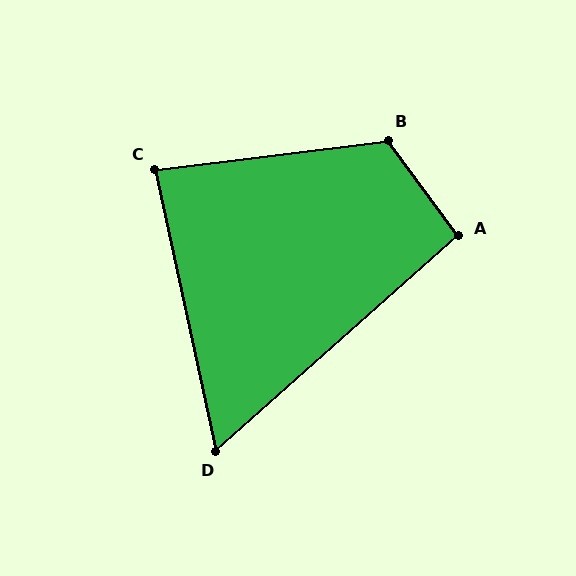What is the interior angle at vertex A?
Approximately 95 degrees (obtuse).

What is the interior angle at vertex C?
Approximately 85 degrees (acute).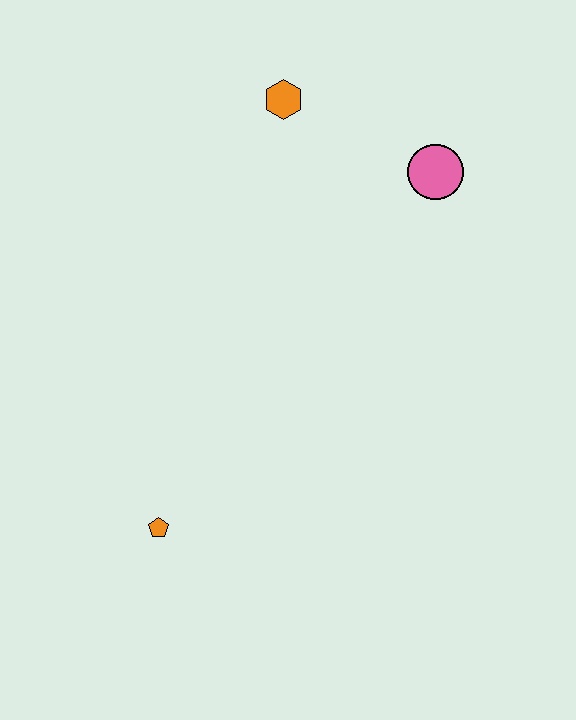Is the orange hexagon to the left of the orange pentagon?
No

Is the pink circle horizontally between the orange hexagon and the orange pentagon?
No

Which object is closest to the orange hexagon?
The pink circle is closest to the orange hexagon.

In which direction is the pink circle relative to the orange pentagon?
The pink circle is above the orange pentagon.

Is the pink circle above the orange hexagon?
No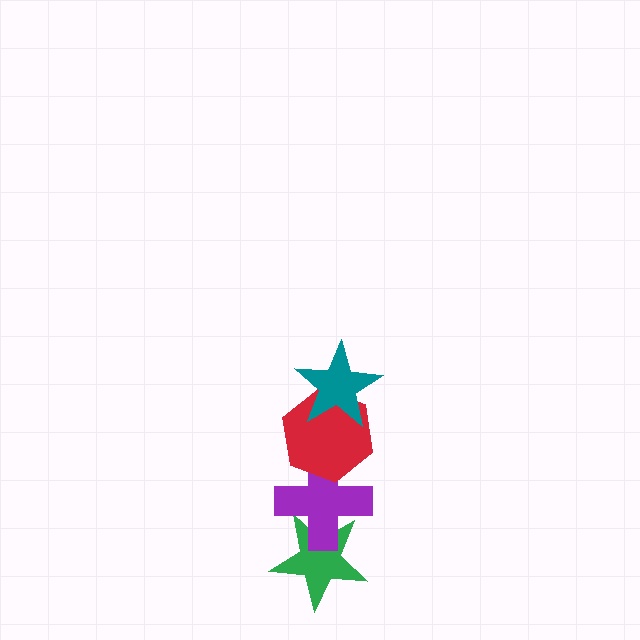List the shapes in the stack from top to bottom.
From top to bottom: the teal star, the red hexagon, the purple cross, the green star.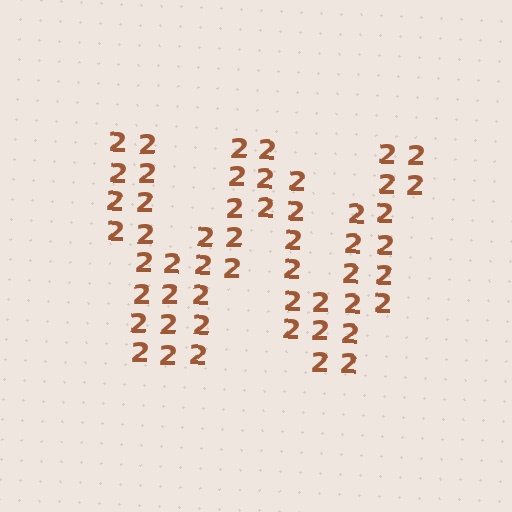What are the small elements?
The small elements are digit 2's.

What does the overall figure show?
The overall figure shows the letter W.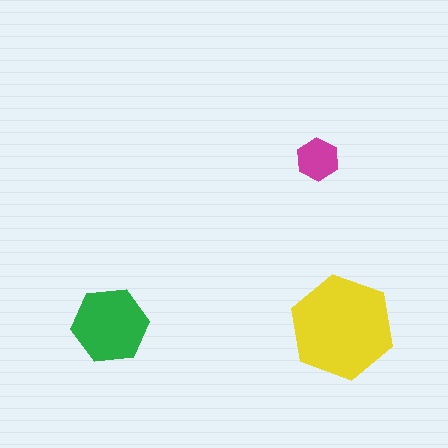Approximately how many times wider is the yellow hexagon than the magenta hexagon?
About 2.5 times wider.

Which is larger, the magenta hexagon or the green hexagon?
The green one.